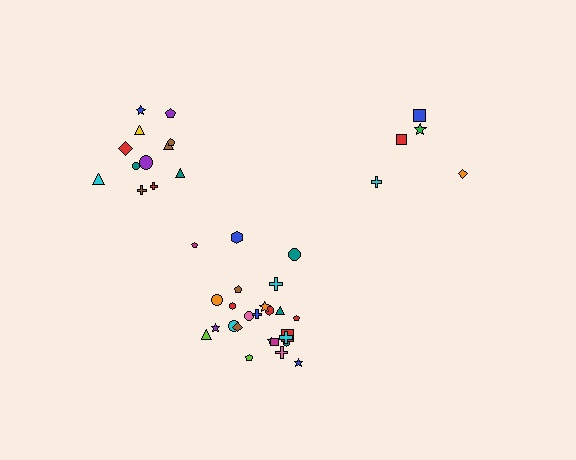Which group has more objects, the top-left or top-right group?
The top-left group.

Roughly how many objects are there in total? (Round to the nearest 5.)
Roughly 40 objects in total.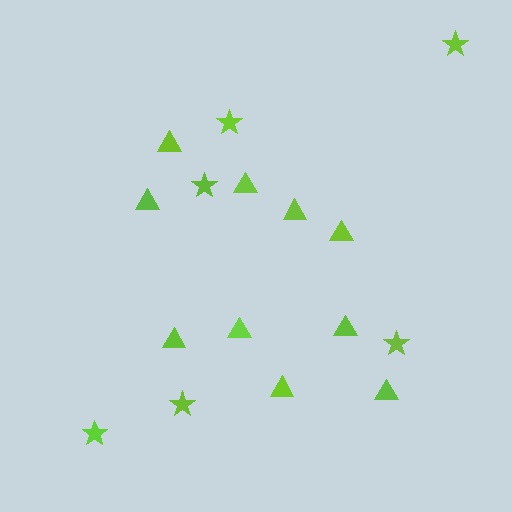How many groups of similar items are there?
There are 2 groups: one group of triangles (10) and one group of stars (6).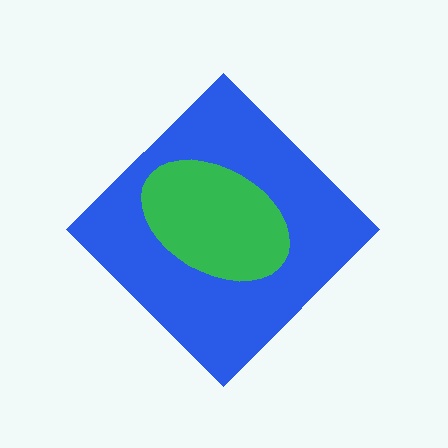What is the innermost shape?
The green ellipse.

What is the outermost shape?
The blue diamond.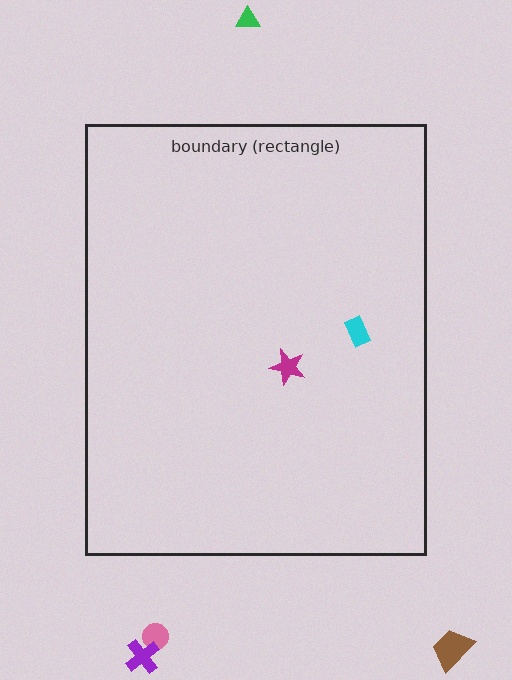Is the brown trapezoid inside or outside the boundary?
Outside.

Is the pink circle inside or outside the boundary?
Outside.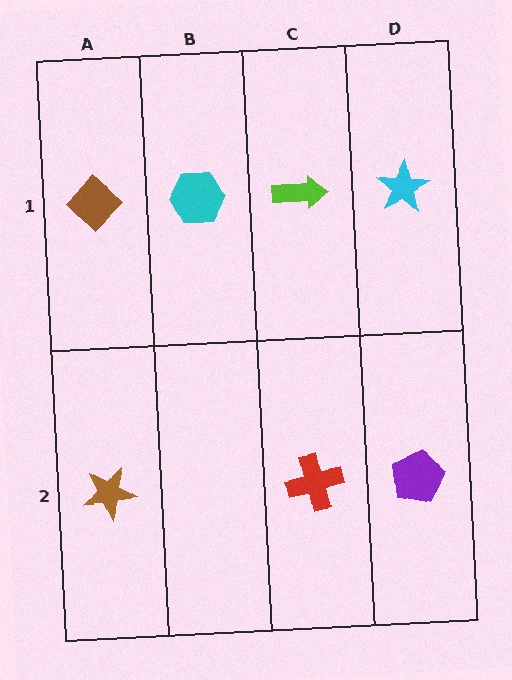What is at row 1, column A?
A brown diamond.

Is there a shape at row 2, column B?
No, that cell is empty.